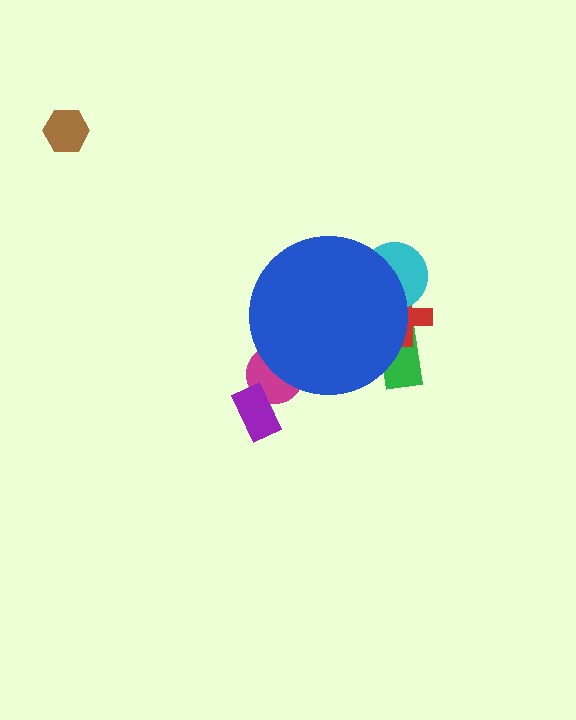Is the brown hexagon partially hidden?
No, the brown hexagon is fully visible.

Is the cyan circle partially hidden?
Yes, the cyan circle is partially hidden behind the blue circle.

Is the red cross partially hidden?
Yes, the red cross is partially hidden behind the blue circle.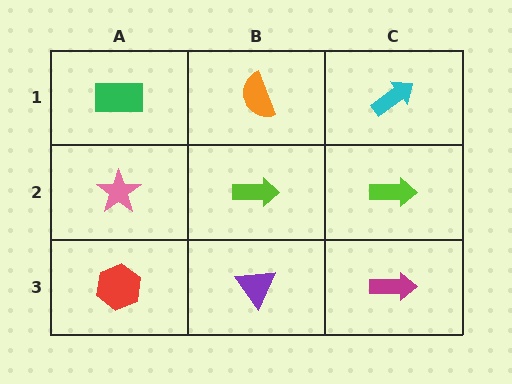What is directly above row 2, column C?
A cyan arrow.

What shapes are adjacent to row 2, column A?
A green rectangle (row 1, column A), a red hexagon (row 3, column A), a lime arrow (row 2, column B).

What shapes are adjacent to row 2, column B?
An orange semicircle (row 1, column B), a purple triangle (row 3, column B), a pink star (row 2, column A), a lime arrow (row 2, column C).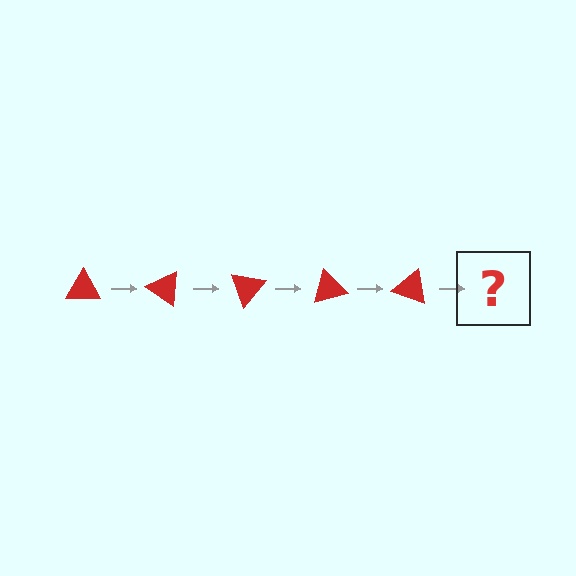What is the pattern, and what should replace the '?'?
The pattern is that the triangle rotates 35 degrees each step. The '?' should be a red triangle rotated 175 degrees.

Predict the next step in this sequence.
The next step is a red triangle rotated 175 degrees.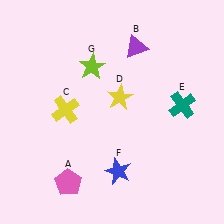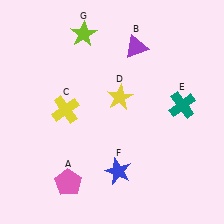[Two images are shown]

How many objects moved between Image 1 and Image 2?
1 object moved between the two images.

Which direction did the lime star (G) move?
The lime star (G) moved up.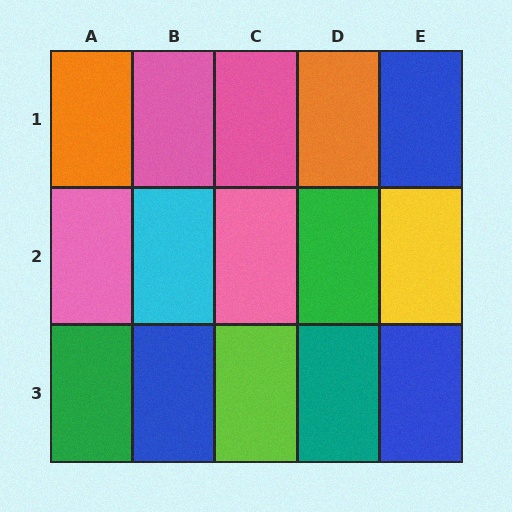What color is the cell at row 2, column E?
Yellow.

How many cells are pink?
4 cells are pink.